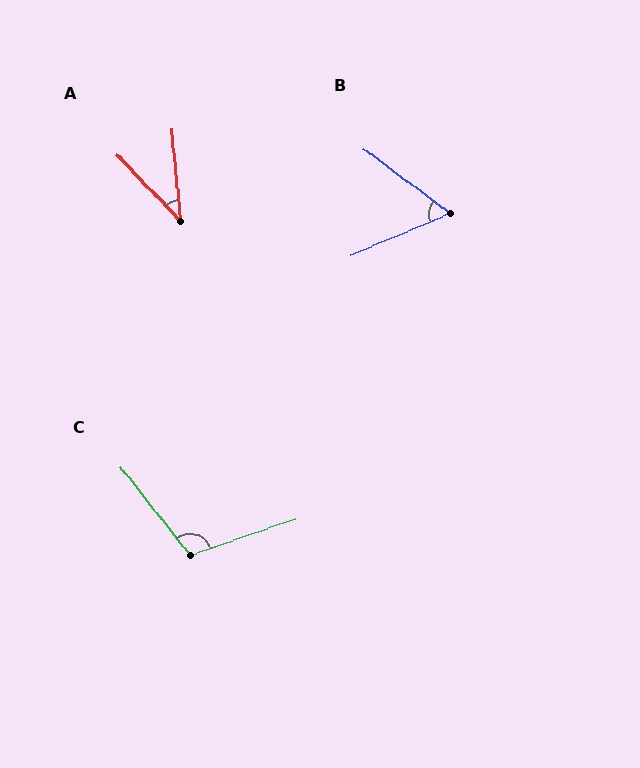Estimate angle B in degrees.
Approximately 59 degrees.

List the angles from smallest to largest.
A (38°), B (59°), C (109°).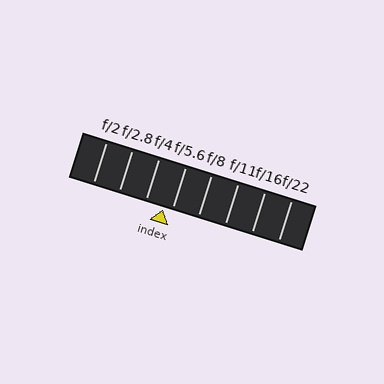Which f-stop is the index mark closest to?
The index mark is closest to f/5.6.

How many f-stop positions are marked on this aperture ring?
There are 8 f-stop positions marked.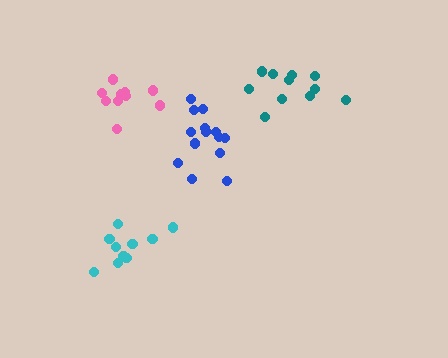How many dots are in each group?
Group 1: 10 dots, Group 2: 14 dots, Group 3: 11 dots, Group 4: 10 dots (45 total).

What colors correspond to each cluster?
The clusters are colored: cyan, blue, teal, pink.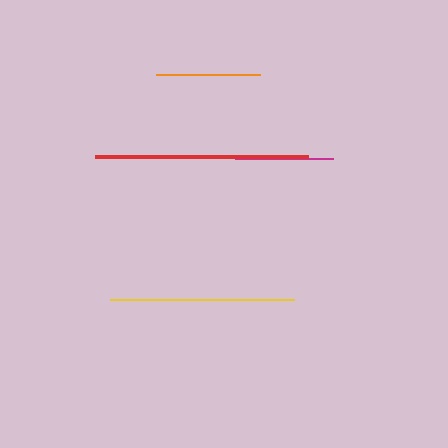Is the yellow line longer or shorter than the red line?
The red line is longer than the yellow line.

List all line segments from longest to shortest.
From longest to shortest: red, yellow, orange, magenta.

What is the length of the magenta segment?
The magenta segment is approximately 98 pixels long.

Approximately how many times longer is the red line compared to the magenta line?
The red line is approximately 2.2 times the length of the magenta line.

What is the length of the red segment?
The red segment is approximately 213 pixels long.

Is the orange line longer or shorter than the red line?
The red line is longer than the orange line.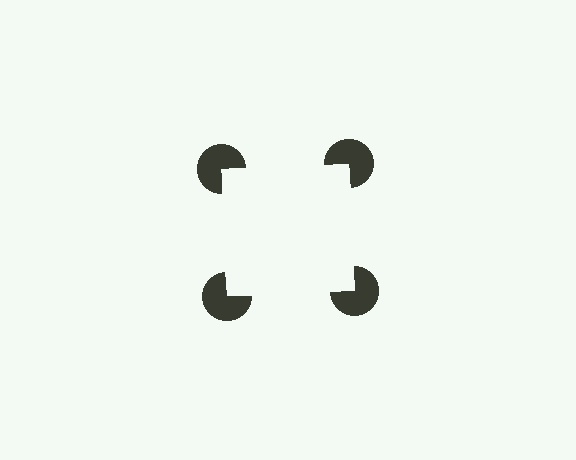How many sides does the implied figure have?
4 sides.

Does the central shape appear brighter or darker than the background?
It typically appears slightly brighter than the background, even though no actual brightness change is drawn.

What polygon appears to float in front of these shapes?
An illusory square — its edges are inferred from the aligned wedge cuts in the pac-man discs, not physically drawn.